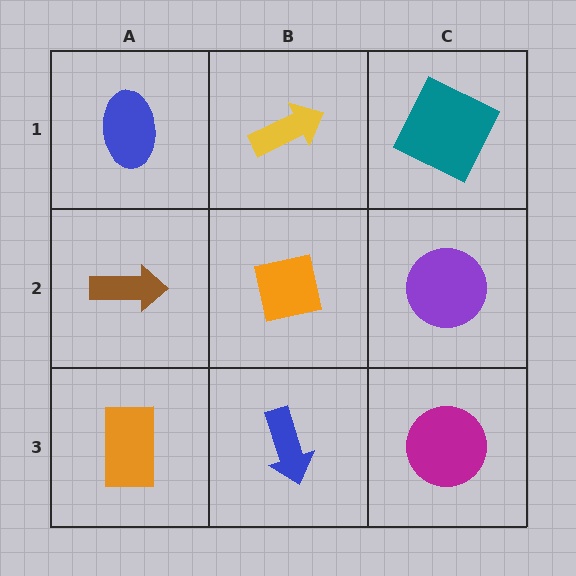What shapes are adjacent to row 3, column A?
A brown arrow (row 2, column A), a blue arrow (row 3, column B).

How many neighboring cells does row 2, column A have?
3.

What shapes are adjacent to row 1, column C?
A purple circle (row 2, column C), a yellow arrow (row 1, column B).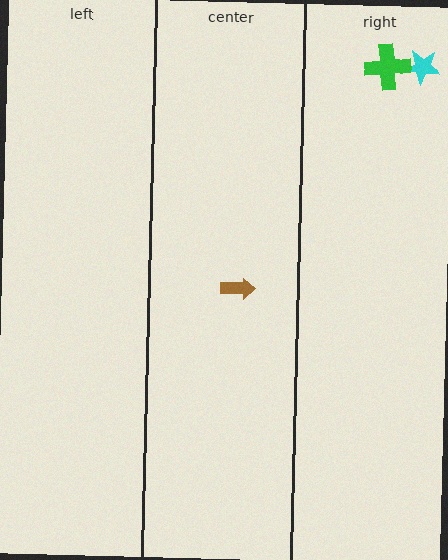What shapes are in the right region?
The cyan star, the green cross.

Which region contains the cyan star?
The right region.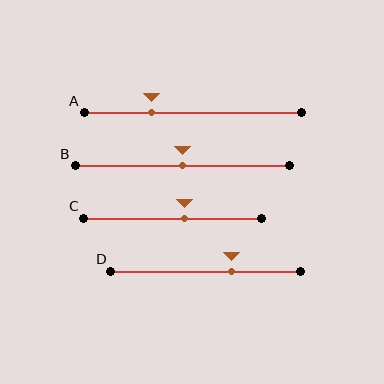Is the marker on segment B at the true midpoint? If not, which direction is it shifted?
Yes, the marker on segment B is at the true midpoint.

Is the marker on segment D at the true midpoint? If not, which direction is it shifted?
No, the marker on segment D is shifted to the right by about 14% of the segment length.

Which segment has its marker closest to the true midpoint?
Segment B has its marker closest to the true midpoint.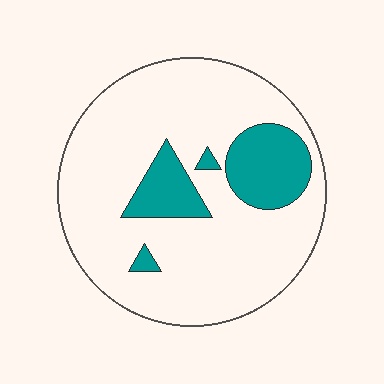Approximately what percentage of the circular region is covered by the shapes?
Approximately 20%.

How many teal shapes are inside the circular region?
4.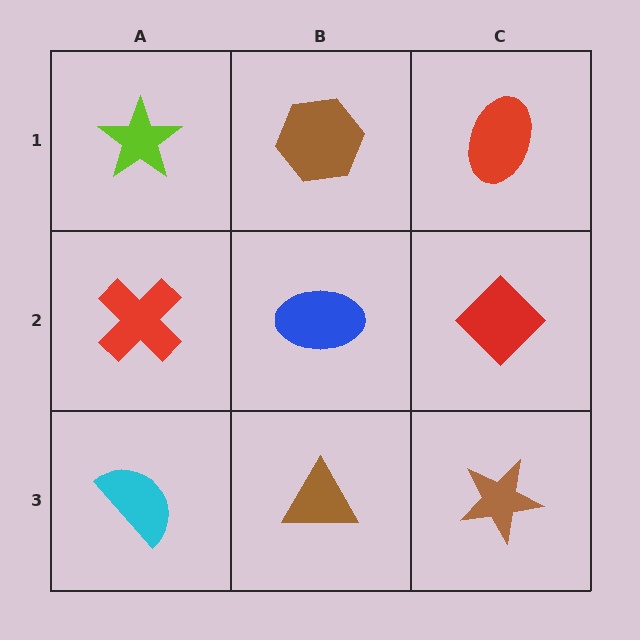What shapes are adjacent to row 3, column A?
A red cross (row 2, column A), a brown triangle (row 3, column B).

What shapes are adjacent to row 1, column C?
A red diamond (row 2, column C), a brown hexagon (row 1, column B).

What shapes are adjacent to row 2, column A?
A lime star (row 1, column A), a cyan semicircle (row 3, column A), a blue ellipse (row 2, column B).